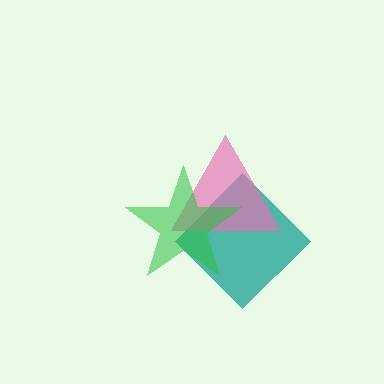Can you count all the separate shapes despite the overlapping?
Yes, there are 3 separate shapes.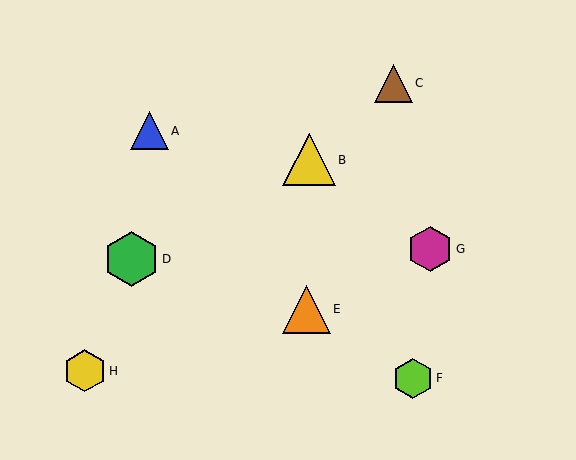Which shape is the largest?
The green hexagon (labeled D) is the largest.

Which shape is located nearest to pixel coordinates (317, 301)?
The orange triangle (labeled E) at (306, 309) is nearest to that location.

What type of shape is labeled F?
Shape F is a lime hexagon.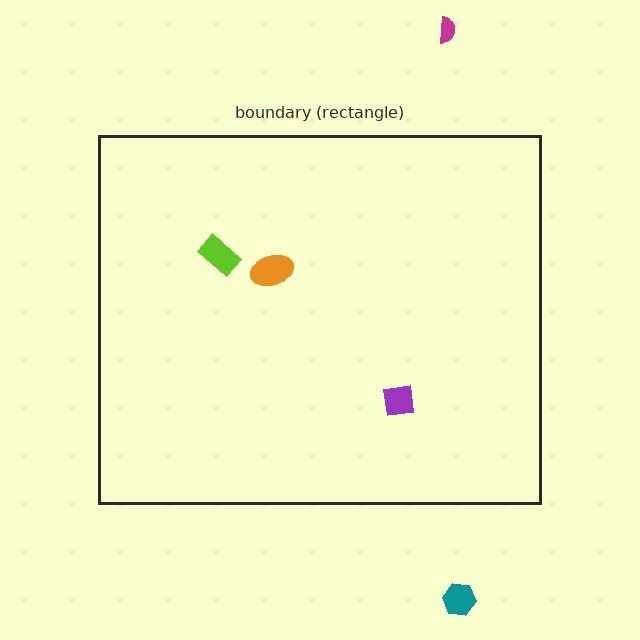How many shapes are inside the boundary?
3 inside, 2 outside.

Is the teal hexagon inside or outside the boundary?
Outside.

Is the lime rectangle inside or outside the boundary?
Inside.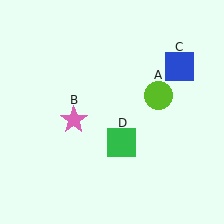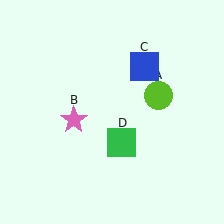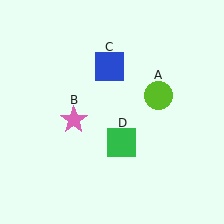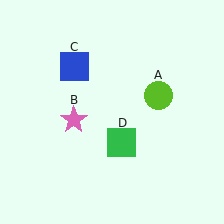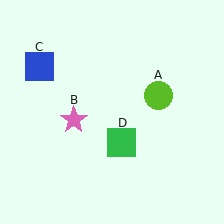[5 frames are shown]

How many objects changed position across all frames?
1 object changed position: blue square (object C).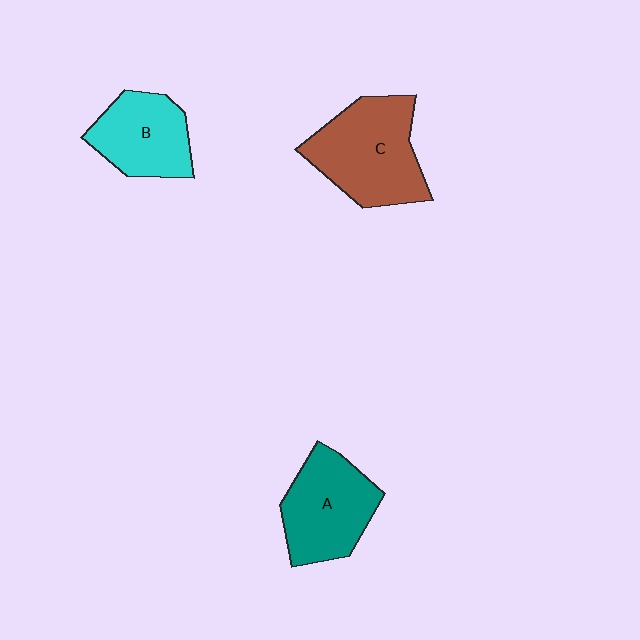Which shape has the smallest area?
Shape B (cyan).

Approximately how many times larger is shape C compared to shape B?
Approximately 1.4 times.